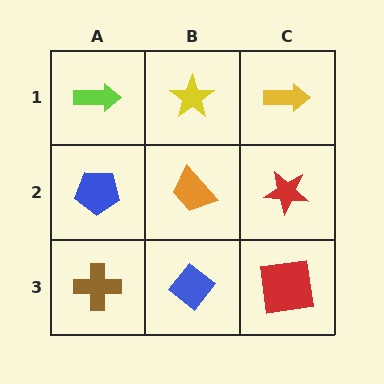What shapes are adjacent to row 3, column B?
An orange trapezoid (row 2, column B), a brown cross (row 3, column A), a red square (row 3, column C).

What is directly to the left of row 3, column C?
A blue diamond.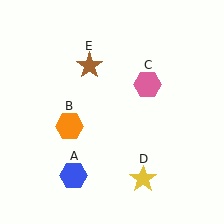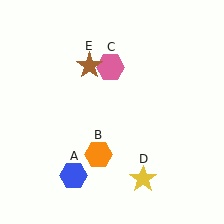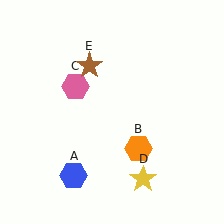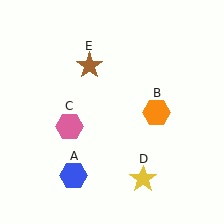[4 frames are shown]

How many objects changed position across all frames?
2 objects changed position: orange hexagon (object B), pink hexagon (object C).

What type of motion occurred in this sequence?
The orange hexagon (object B), pink hexagon (object C) rotated counterclockwise around the center of the scene.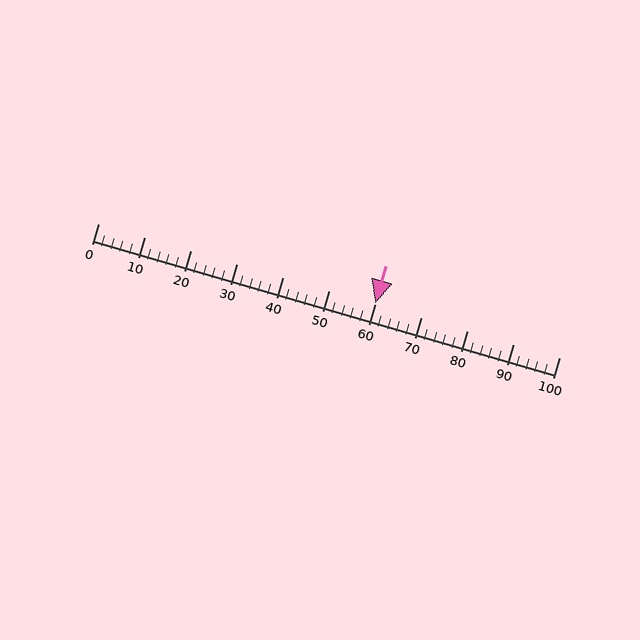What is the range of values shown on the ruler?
The ruler shows values from 0 to 100.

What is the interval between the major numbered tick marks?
The major tick marks are spaced 10 units apart.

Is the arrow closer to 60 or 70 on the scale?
The arrow is closer to 60.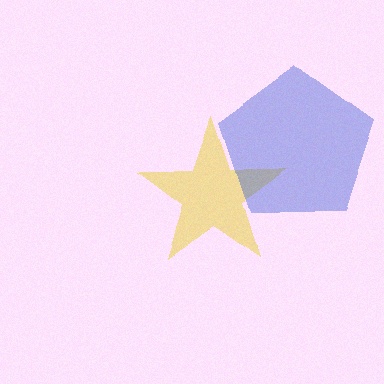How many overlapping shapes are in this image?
There are 2 overlapping shapes in the image.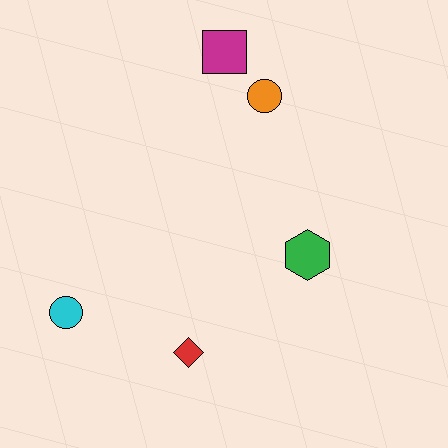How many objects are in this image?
There are 5 objects.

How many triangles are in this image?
There are no triangles.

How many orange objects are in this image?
There is 1 orange object.